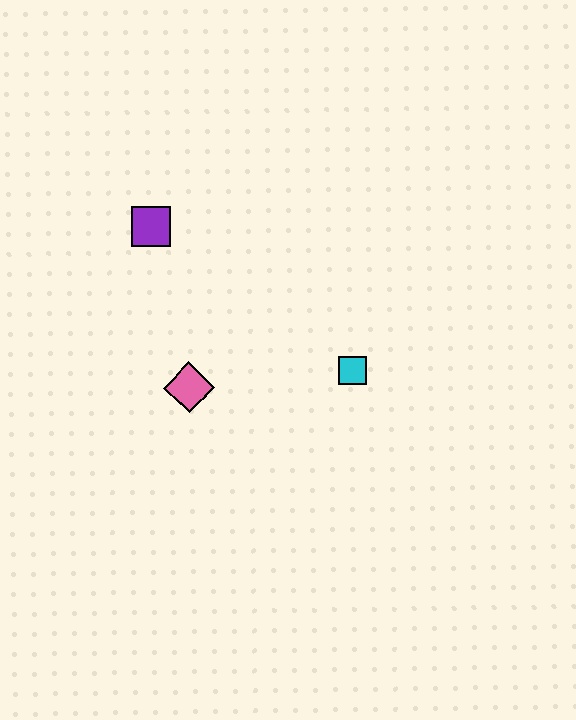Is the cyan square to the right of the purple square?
Yes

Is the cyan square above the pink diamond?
Yes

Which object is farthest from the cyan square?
The purple square is farthest from the cyan square.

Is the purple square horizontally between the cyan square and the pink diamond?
No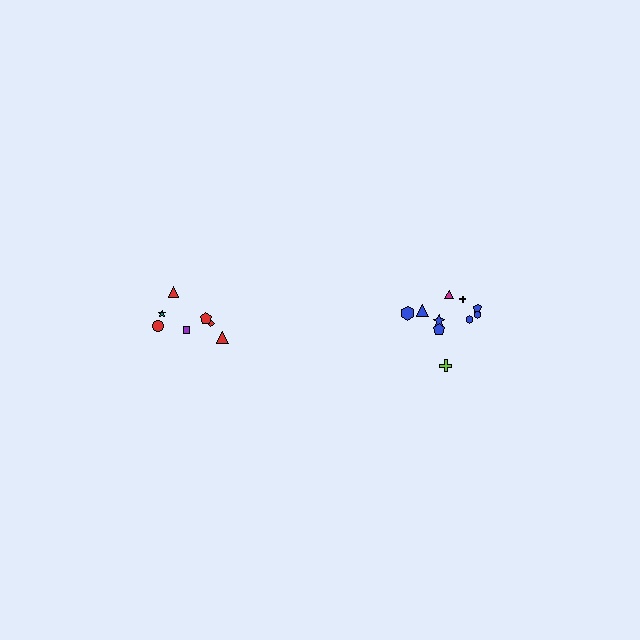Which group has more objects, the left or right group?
The right group.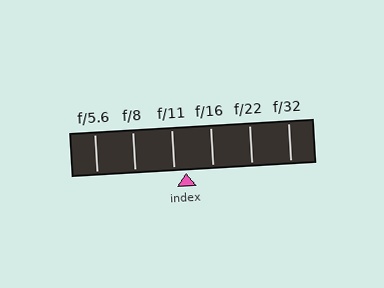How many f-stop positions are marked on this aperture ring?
There are 6 f-stop positions marked.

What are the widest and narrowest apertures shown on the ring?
The widest aperture shown is f/5.6 and the narrowest is f/32.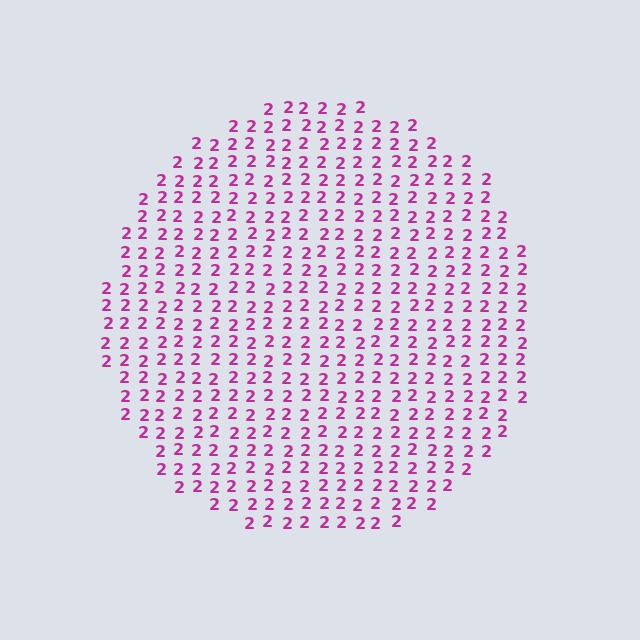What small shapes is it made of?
It is made of small digit 2's.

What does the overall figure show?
The overall figure shows a circle.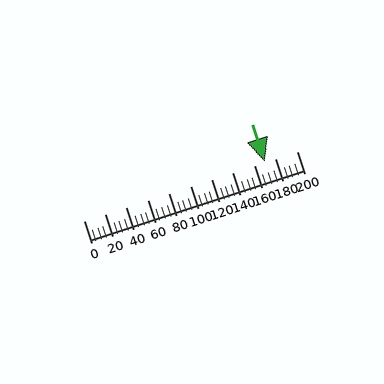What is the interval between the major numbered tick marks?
The major tick marks are spaced 20 units apart.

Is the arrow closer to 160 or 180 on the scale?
The arrow is closer to 180.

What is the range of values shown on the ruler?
The ruler shows values from 0 to 200.